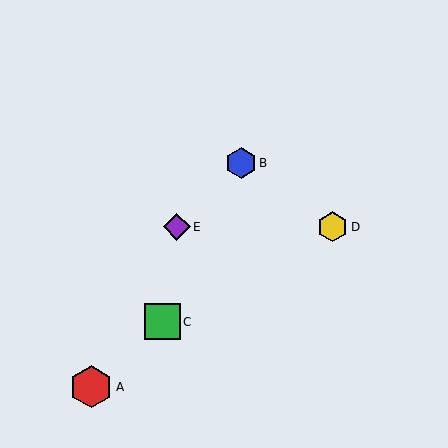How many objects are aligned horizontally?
2 objects (D, E) are aligned horizontally.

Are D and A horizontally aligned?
No, D is at y≈227 and A is at y≈387.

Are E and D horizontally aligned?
Yes, both are at y≈227.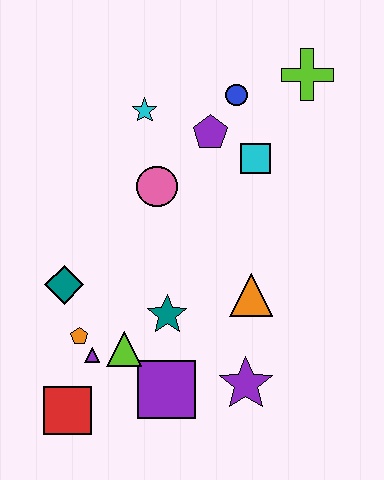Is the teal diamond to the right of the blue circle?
No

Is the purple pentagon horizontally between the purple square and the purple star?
Yes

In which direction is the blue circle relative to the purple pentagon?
The blue circle is above the purple pentagon.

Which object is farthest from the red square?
The lime cross is farthest from the red square.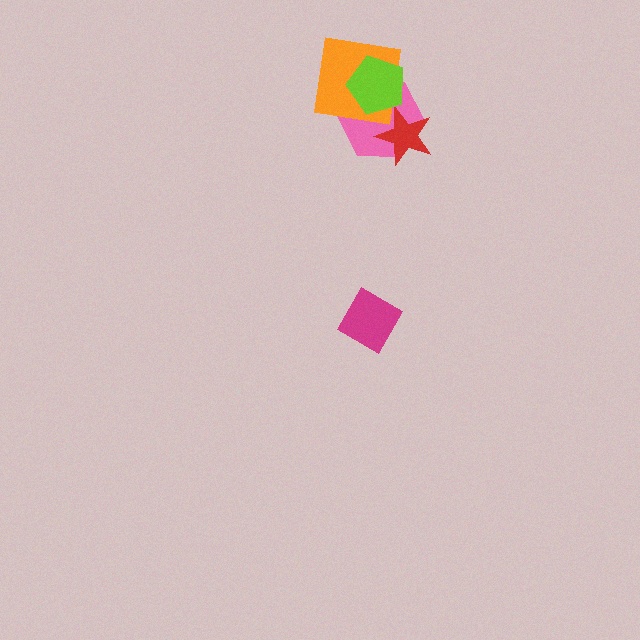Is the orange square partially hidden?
Yes, it is partially covered by another shape.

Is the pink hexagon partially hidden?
Yes, it is partially covered by another shape.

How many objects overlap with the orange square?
2 objects overlap with the orange square.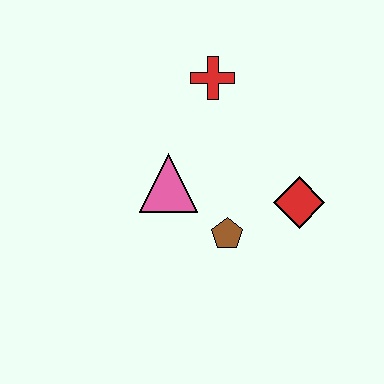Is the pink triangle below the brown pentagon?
No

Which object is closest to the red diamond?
The brown pentagon is closest to the red diamond.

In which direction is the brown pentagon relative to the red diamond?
The brown pentagon is to the left of the red diamond.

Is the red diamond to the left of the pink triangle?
No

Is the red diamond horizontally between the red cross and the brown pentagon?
No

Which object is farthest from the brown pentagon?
The red cross is farthest from the brown pentagon.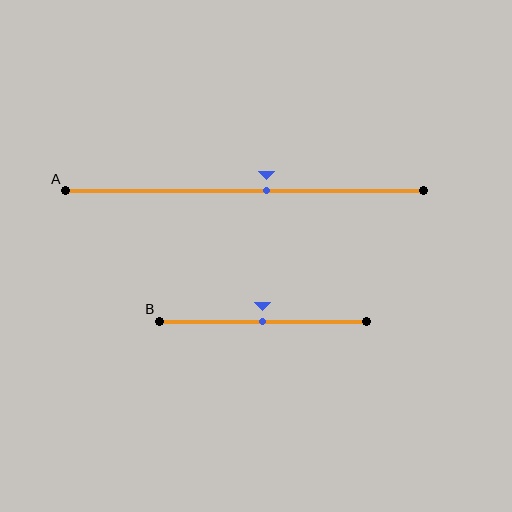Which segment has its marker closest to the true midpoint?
Segment B has its marker closest to the true midpoint.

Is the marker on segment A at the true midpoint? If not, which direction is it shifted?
No, the marker on segment A is shifted to the right by about 6% of the segment length.